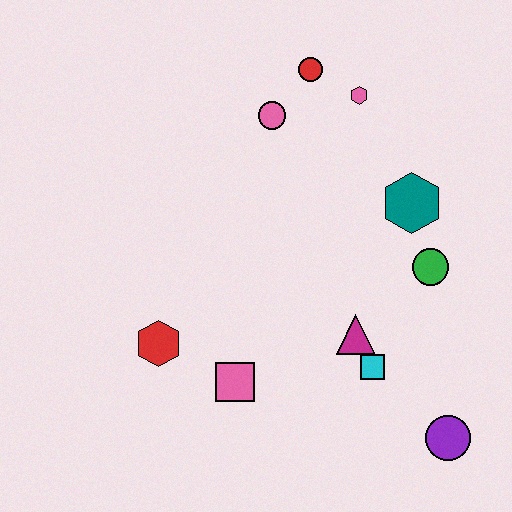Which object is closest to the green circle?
The teal hexagon is closest to the green circle.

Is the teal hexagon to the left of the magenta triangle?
No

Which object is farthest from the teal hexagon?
The red hexagon is farthest from the teal hexagon.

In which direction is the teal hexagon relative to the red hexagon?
The teal hexagon is to the right of the red hexagon.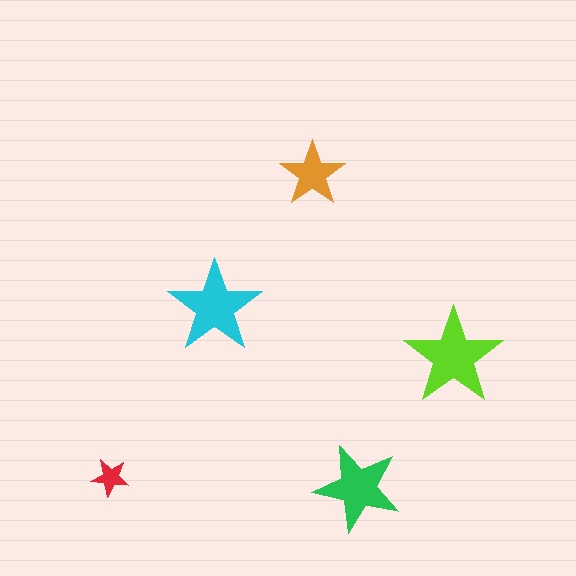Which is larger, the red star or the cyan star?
The cyan one.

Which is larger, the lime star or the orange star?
The lime one.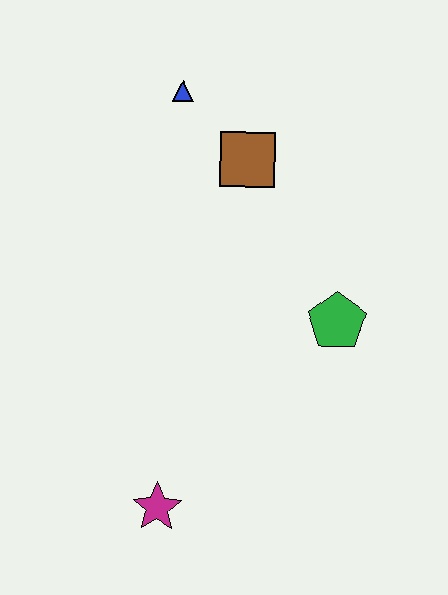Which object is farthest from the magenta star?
The blue triangle is farthest from the magenta star.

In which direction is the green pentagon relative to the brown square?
The green pentagon is below the brown square.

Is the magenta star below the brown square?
Yes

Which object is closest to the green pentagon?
The brown square is closest to the green pentagon.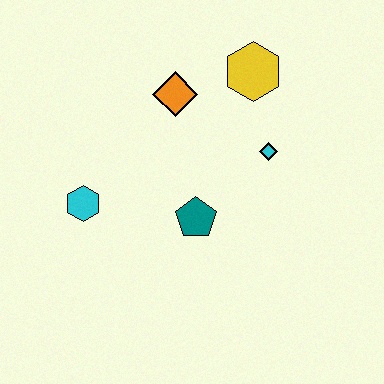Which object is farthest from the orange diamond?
The cyan hexagon is farthest from the orange diamond.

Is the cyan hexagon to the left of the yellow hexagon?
Yes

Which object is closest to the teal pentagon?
The cyan diamond is closest to the teal pentagon.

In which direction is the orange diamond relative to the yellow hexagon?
The orange diamond is to the left of the yellow hexagon.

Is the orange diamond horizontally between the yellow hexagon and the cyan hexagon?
Yes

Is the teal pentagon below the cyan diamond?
Yes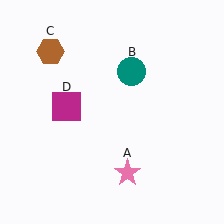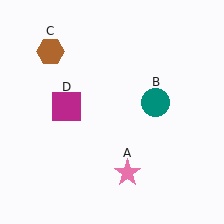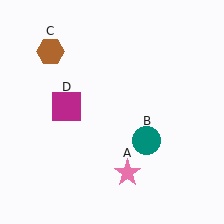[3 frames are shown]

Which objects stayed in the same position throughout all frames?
Pink star (object A) and brown hexagon (object C) and magenta square (object D) remained stationary.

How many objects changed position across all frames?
1 object changed position: teal circle (object B).